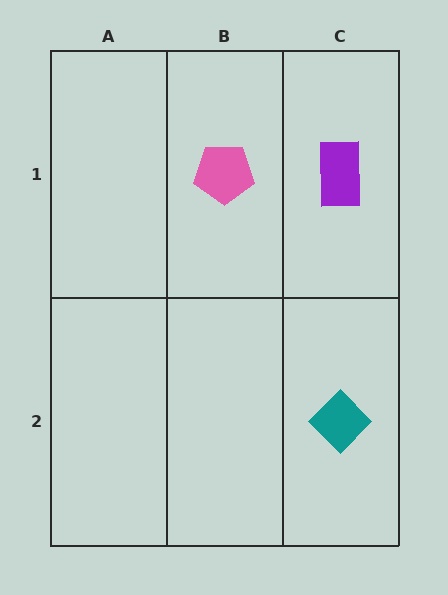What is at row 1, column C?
A purple rectangle.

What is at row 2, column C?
A teal diamond.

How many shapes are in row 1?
2 shapes.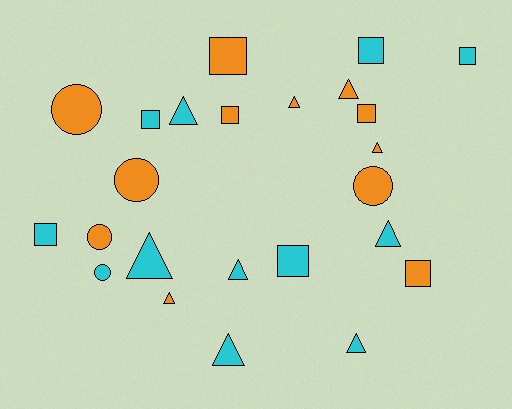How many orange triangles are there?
There are 4 orange triangles.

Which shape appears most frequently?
Triangle, with 10 objects.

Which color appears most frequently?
Orange, with 12 objects.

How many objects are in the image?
There are 24 objects.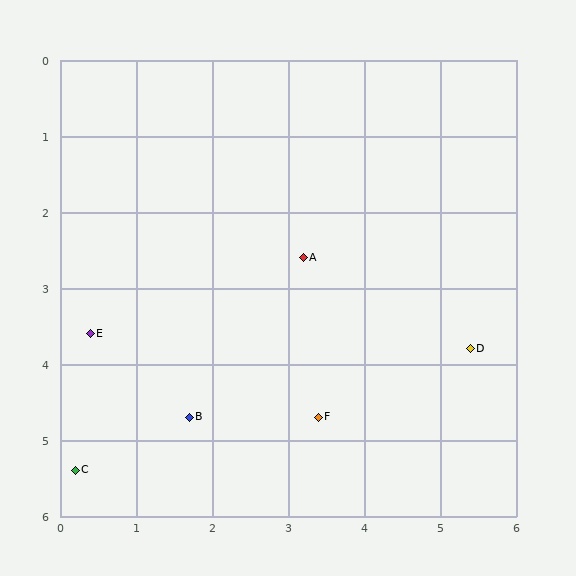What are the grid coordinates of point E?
Point E is at approximately (0.4, 3.6).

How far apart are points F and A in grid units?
Points F and A are about 2.1 grid units apart.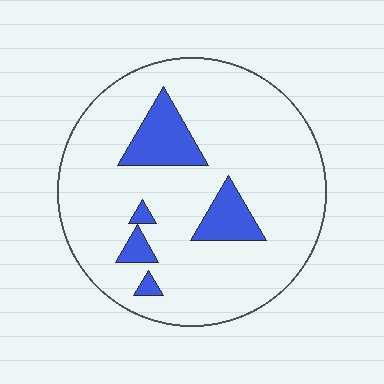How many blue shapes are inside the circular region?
5.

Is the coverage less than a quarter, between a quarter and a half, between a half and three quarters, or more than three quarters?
Less than a quarter.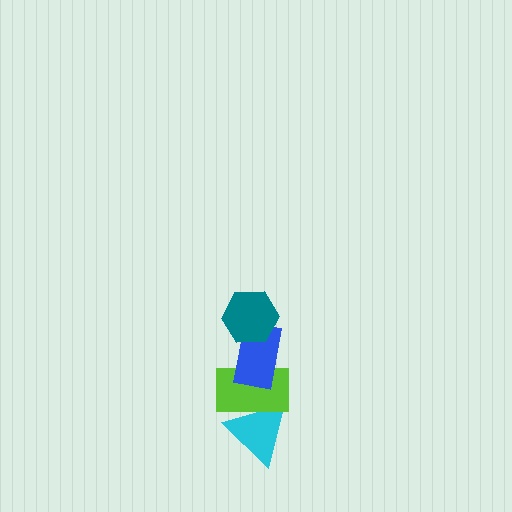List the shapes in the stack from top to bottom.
From top to bottom: the teal hexagon, the blue rectangle, the lime rectangle, the cyan triangle.